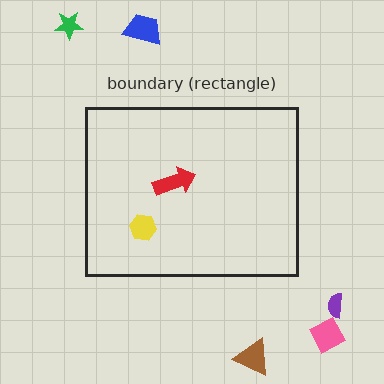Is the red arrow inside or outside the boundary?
Inside.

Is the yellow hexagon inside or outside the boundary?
Inside.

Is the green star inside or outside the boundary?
Outside.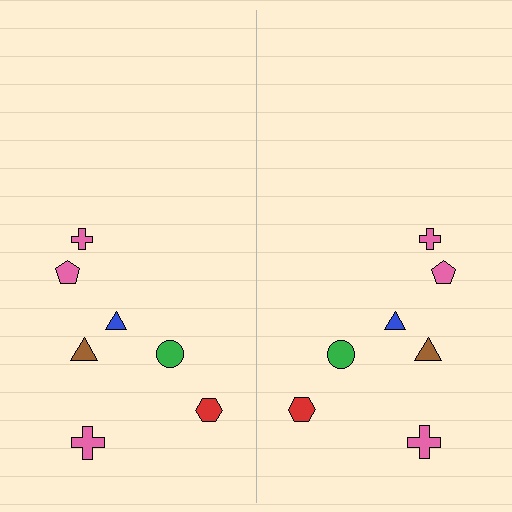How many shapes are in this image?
There are 14 shapes in this image.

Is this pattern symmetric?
Yes, this pattern has bilateral (reflection) symmetry.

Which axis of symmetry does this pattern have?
The pattern has a vertical axis of symmetry running through the center of the image.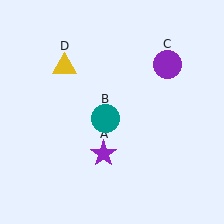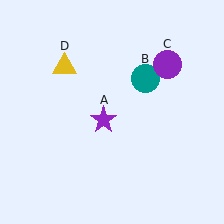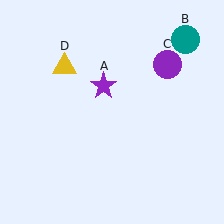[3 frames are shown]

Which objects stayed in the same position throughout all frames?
Purple circle (object C) and yellow triangle (object D) remained stationary.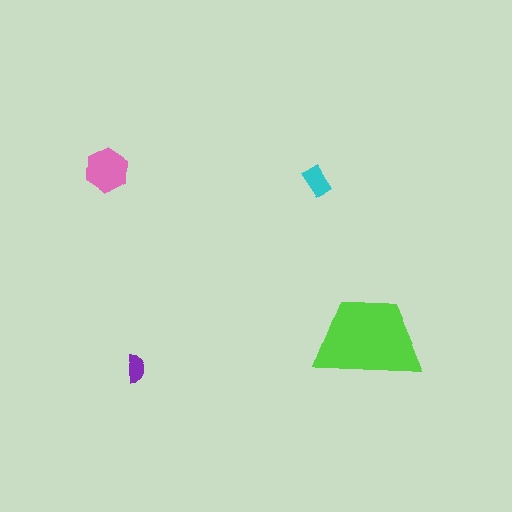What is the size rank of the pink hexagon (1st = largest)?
2nd.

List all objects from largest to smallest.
The lime trapezoid, the pink hexagon, the cyan rectangle, the purple semicircle.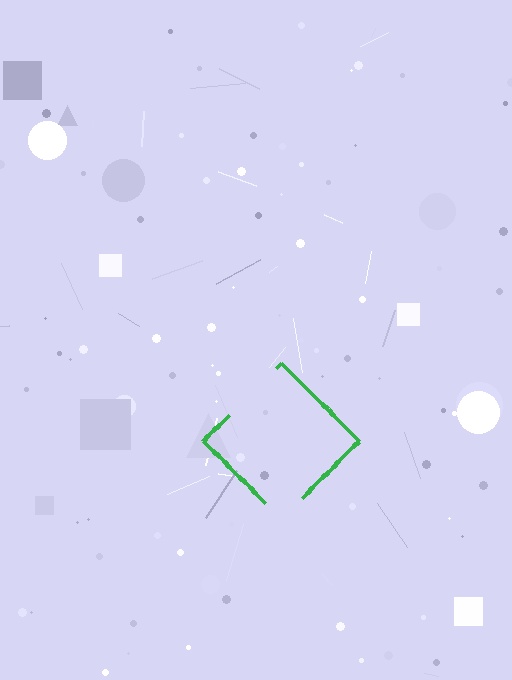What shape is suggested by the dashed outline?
The dashed outline suggests a diamond.